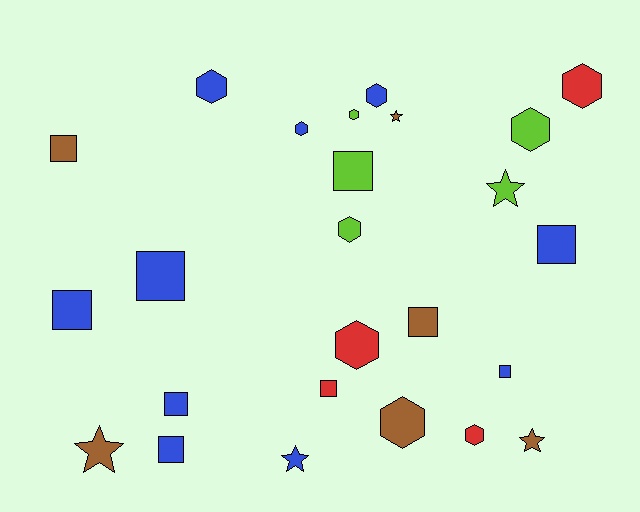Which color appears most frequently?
Blue, with 10 objects.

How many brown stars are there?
There are 3 brown stars.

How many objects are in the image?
There are 25 objects.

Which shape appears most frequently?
Square, with 10 objects.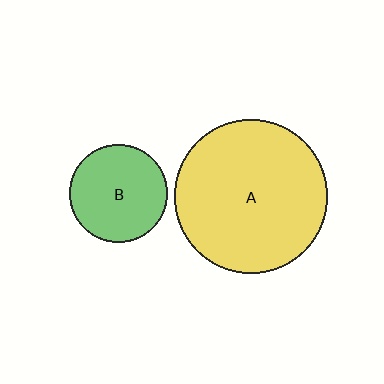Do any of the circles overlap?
No, none of the circles overlap.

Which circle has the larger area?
Circle A (yellow).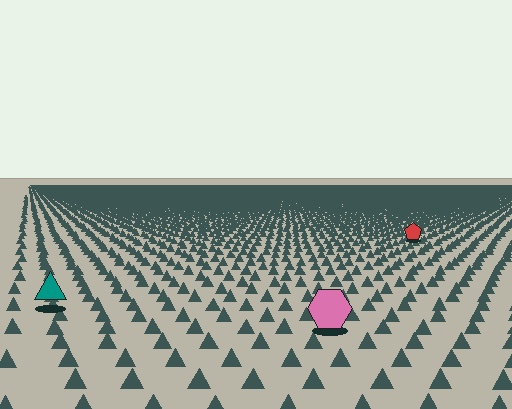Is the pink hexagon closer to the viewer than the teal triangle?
Yes. The pink hexagon is closer — you can tell from the texture gradient: the ground texture is coarser near it.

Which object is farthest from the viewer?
The red pentagon is farthest from the viewer. It appears smaller and the ground texture around it is denser.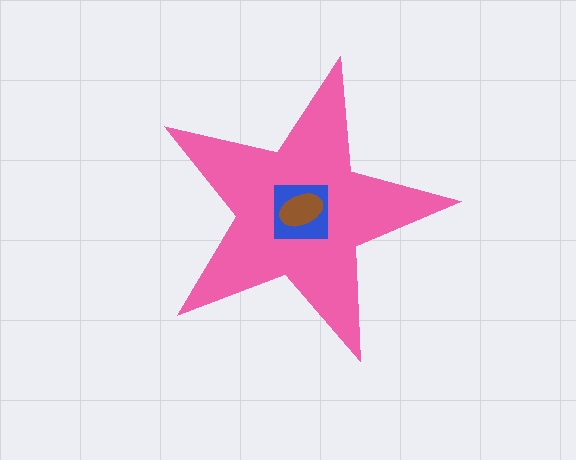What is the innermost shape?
The brown ellipse.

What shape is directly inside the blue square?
The brown ellipse.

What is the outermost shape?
The pink star.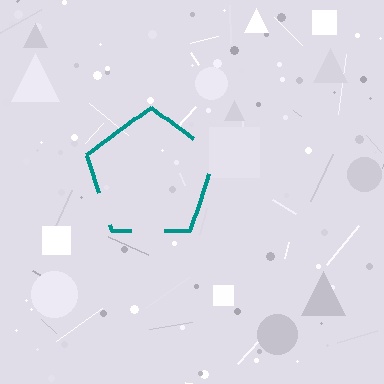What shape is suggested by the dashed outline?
The dashed outline suggests a pentagon.